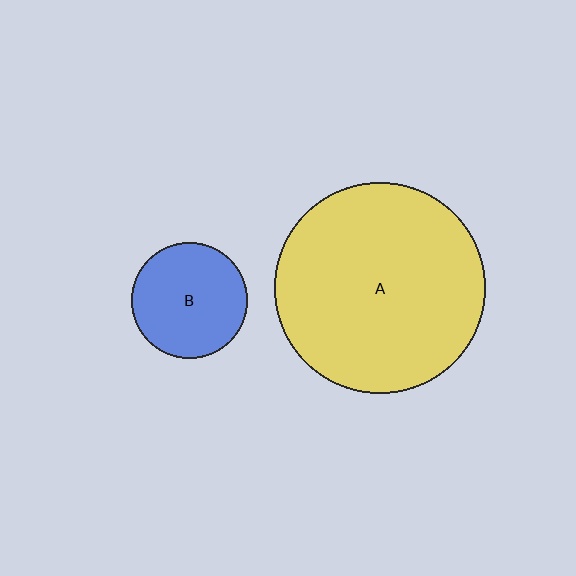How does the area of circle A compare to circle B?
Approximately 3.3 times.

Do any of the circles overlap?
No, none of the circles overlap.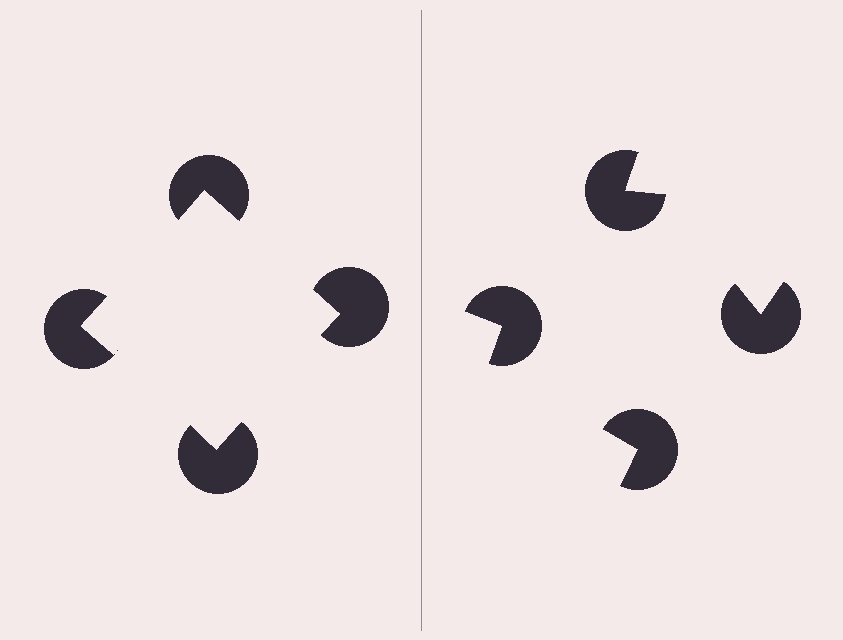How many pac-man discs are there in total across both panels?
8 — 4 on each side.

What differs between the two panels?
The pac-man discs are positioned identically on both sides; only the wedge orientations differ. On the left they align to a square; on the right they are misaligned.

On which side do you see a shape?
An illusory square appears on the left side. On the right side the wedge cuts are rotated, so no coherent shape forms.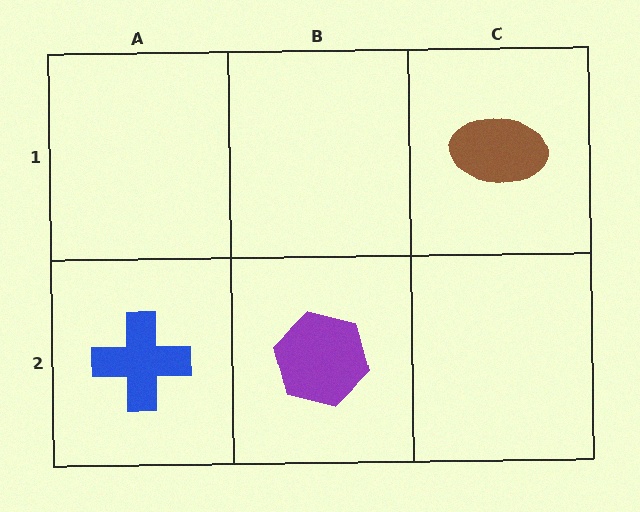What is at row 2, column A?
A blue cross.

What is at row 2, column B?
A purple hexagon.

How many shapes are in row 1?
1 shape.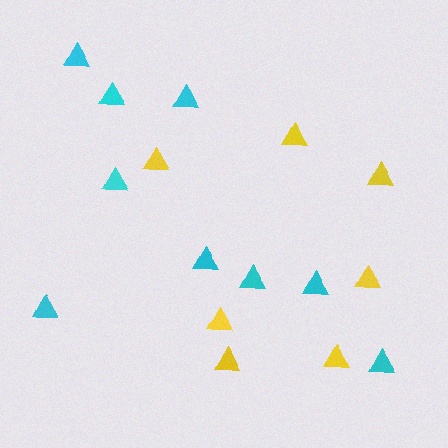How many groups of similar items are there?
There are 2 groups: one group of yellow triangles (7) and one group of cyan triangles (9).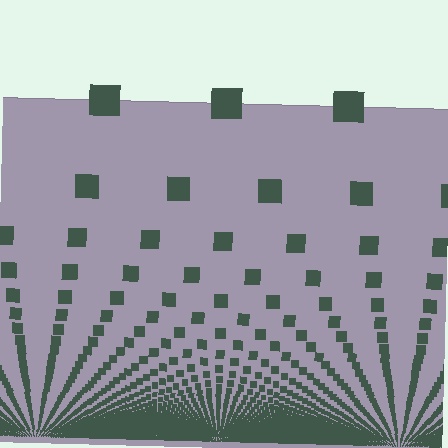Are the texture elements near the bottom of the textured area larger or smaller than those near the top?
Smaller. The gradient is inverted — elements near the bottom are smaller and denser.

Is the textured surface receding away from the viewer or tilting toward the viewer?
The surface appears to tilt toward the viewer. Texture elements get larger and sparser toward the top.